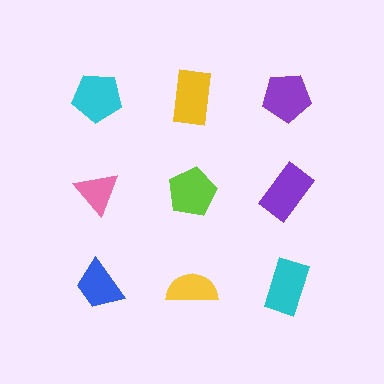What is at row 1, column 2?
A yellow rectangle.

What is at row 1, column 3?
A purple pentagon.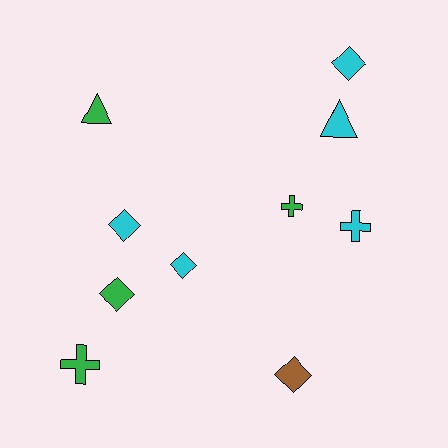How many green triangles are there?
There is 1 green triangle.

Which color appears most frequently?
Cyan, with 5 objects.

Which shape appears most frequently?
Diamond, with 5 objects.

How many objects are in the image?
There are 10 objects.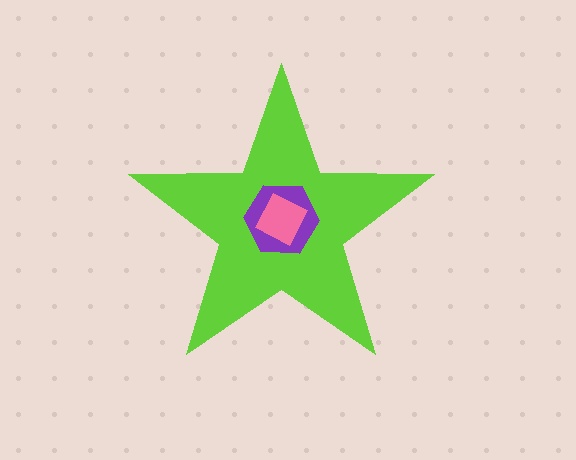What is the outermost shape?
The lime star.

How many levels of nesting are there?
3.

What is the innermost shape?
The pink diamond.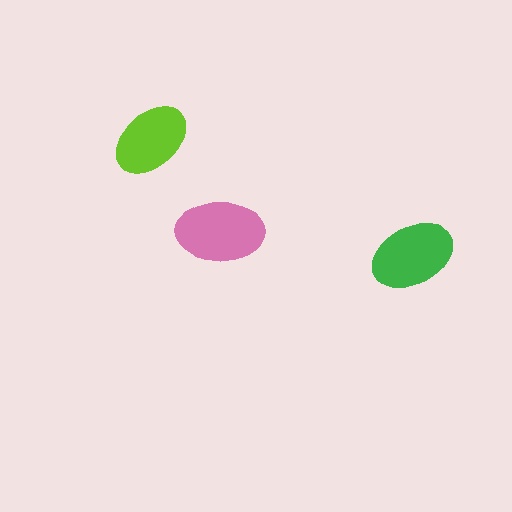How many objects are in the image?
There are 3 objects in the image.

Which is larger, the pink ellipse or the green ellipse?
The pink one.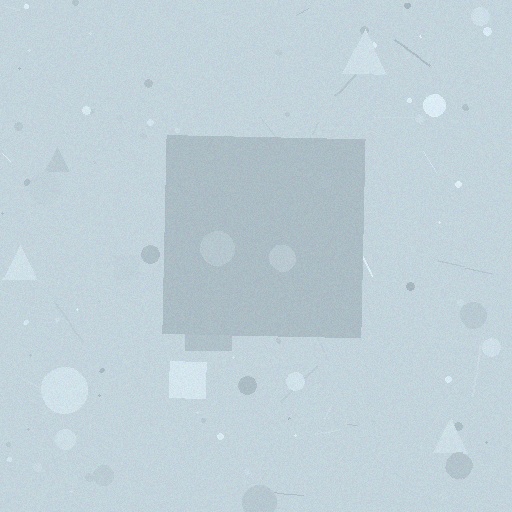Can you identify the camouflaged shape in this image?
The camouflaged shape is a square.